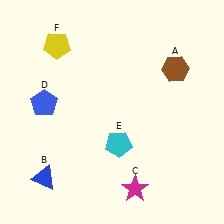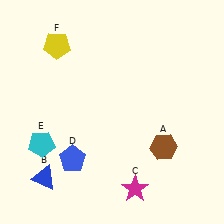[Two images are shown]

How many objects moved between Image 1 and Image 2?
3 objects moved between the two images.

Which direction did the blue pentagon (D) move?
The blue pentagon (D) moved down.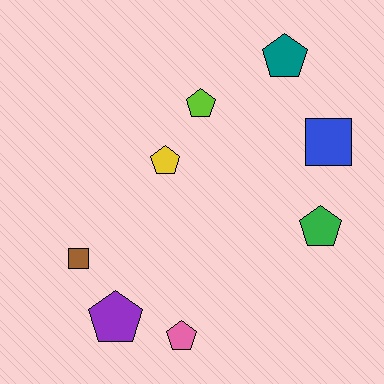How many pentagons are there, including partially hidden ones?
There are 6 pentagons.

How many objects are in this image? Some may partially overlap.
There are 8 objects.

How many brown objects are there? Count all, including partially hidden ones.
There is 1 brown object.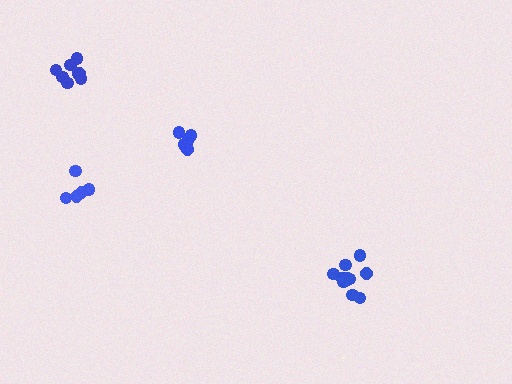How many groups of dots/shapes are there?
There are 4 groups.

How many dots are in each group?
Group 1: 6 dots, Group 2: 5 dots, Group 3: 8 dots, Group 4: 11 dots (30 total).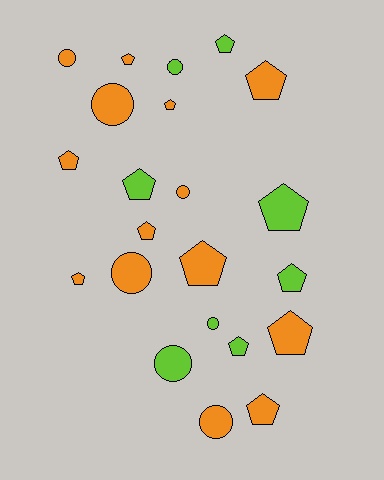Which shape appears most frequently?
Pentagon, with 14 objects.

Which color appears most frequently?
Orange, with 14 objects.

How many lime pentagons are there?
There are 5 lime pentagons.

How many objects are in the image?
There are 22 objects.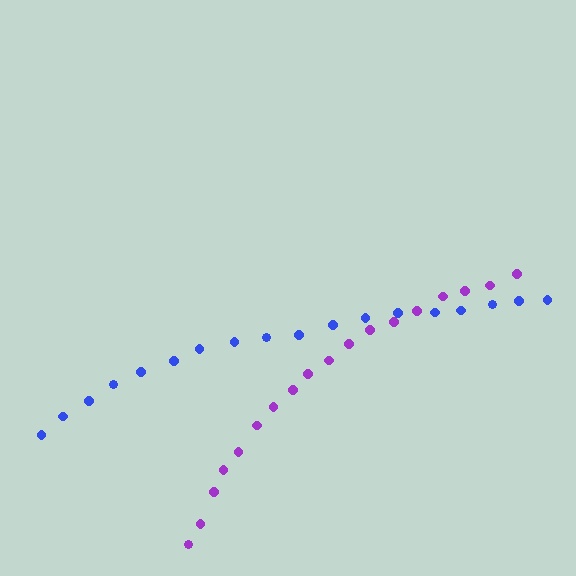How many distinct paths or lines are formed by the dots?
There are 2 distinct paths.